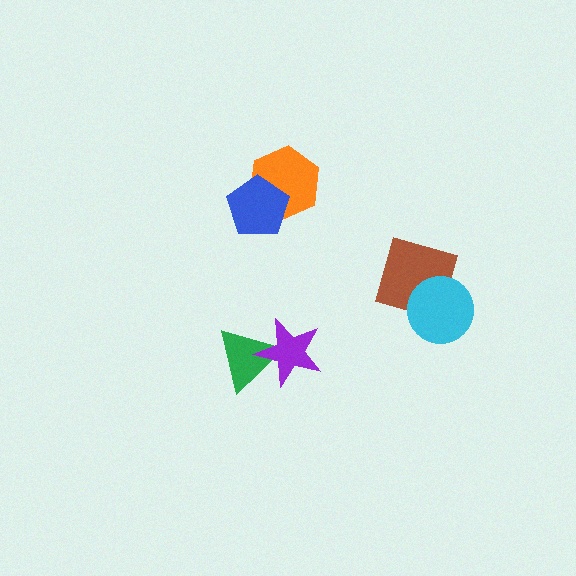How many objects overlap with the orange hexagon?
1 object overlaps with the orange hexagon.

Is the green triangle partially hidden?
Yes, it is partially covered by another shape.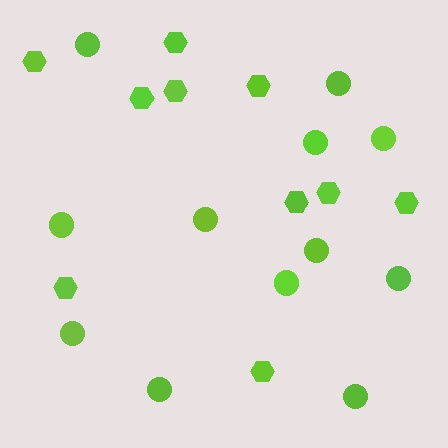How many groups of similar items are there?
There are 2 groups: one group of circles (12) and one group of hexagons (10).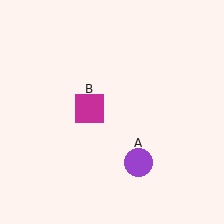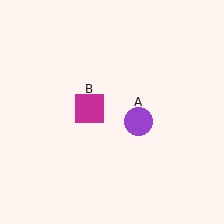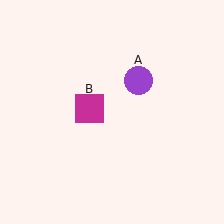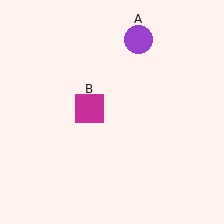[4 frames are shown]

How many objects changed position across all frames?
1 object changed position: purple circle (object A).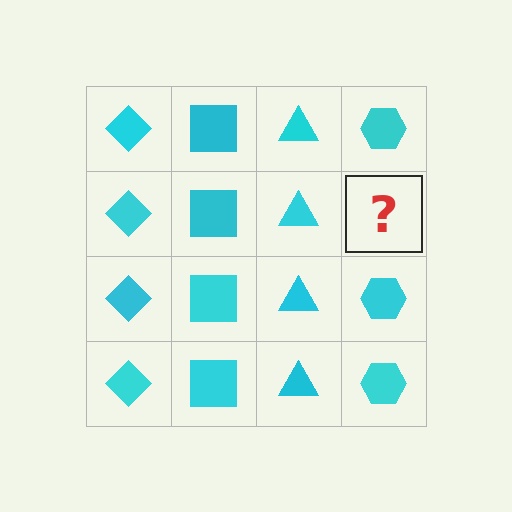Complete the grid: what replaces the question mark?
The question mark should be replaced with a cyan hexagon.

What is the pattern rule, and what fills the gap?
The rule is that each column has a consistent shape. The gap should be filled with a cyan hexagon.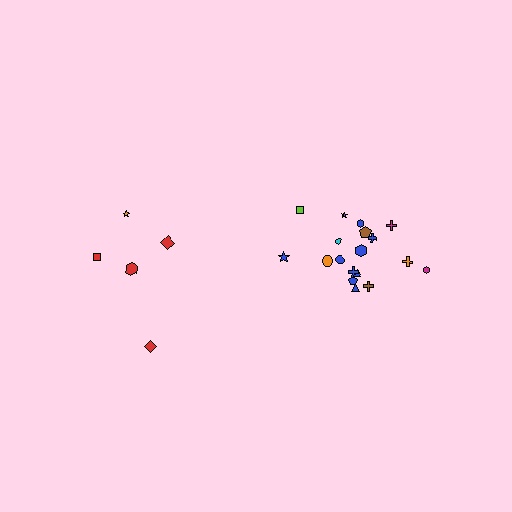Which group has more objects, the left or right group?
The right group.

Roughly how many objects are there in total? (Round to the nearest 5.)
Roughly 25 objects in total.